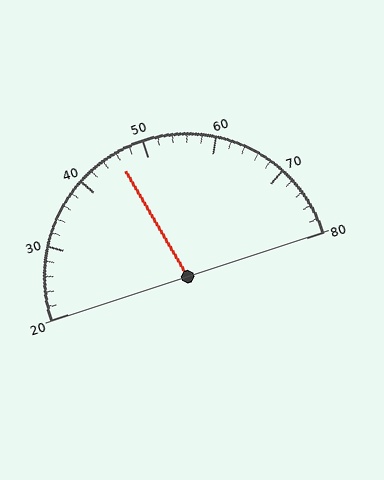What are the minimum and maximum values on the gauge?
The gauge ranges from 20 to 80.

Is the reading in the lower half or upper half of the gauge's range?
The reading is in the lower half of the range (20 to 80).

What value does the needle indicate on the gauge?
The needle indicates approximately 46.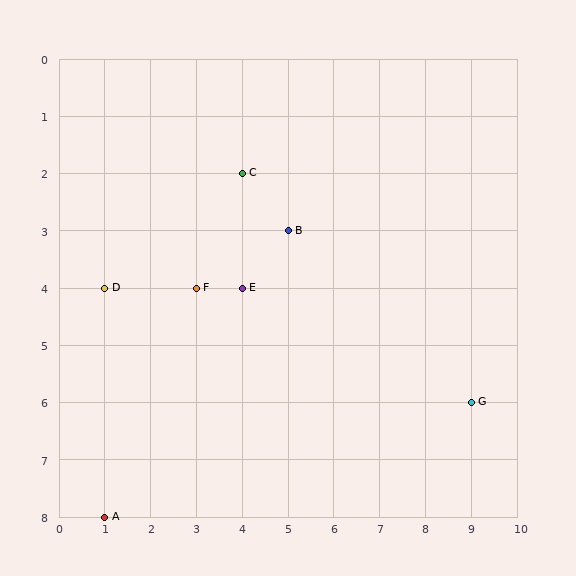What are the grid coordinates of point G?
Point G is at grid coordinates (9, 6).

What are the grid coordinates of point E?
Point E is at grid coordinates (4, 4).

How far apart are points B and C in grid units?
Points B and C are 1 column and 1 row apart (about 1.4 grid units diagonally).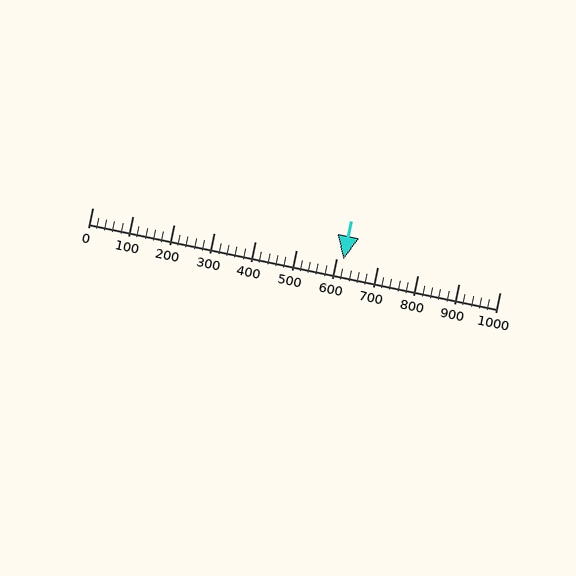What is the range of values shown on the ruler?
The ruler shows values from 0 to 1000.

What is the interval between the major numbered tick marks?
The major tick marks are spaced 100 units apart.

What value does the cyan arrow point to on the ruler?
The cyan arrow points to approximately 616.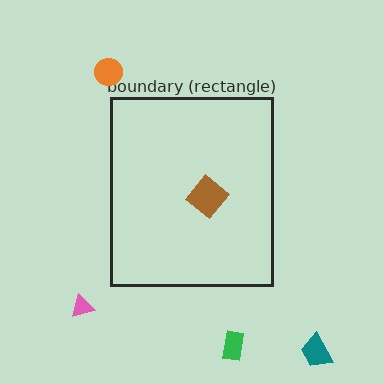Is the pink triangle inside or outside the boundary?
Outside.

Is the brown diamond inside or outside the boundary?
Inside.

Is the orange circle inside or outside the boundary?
Outside.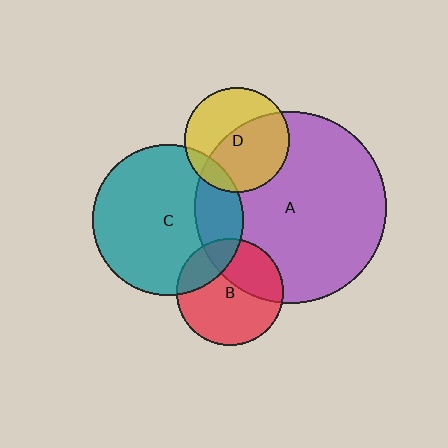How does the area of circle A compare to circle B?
Approximately 3.2 times.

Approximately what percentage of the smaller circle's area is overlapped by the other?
Approximately 10%.